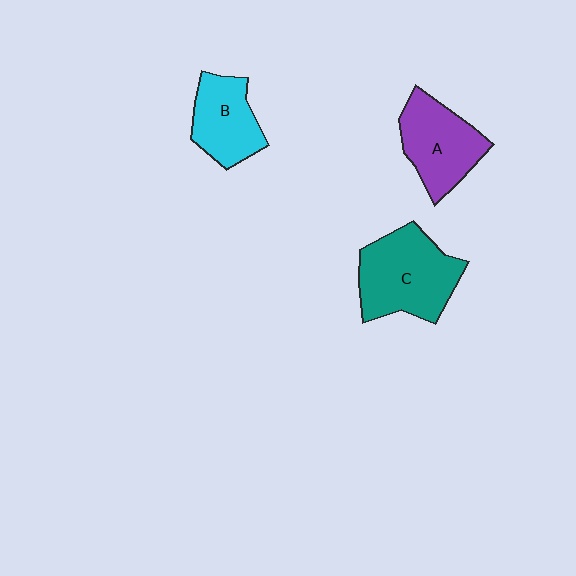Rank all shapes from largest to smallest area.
From largest to smallest: C (teal), A (purple), B (cyan).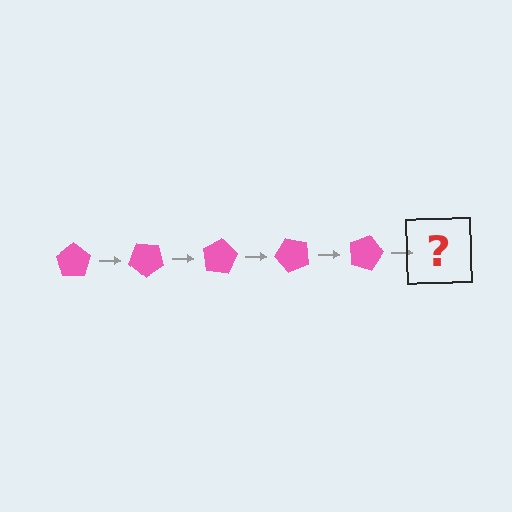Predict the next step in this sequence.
The next step is a pink pentagon rotated 200 degrees.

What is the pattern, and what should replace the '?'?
The pattern is that the pentagon rotates 40 degrees each step. The '?' should be a pink pentagon rotated 200 degrees.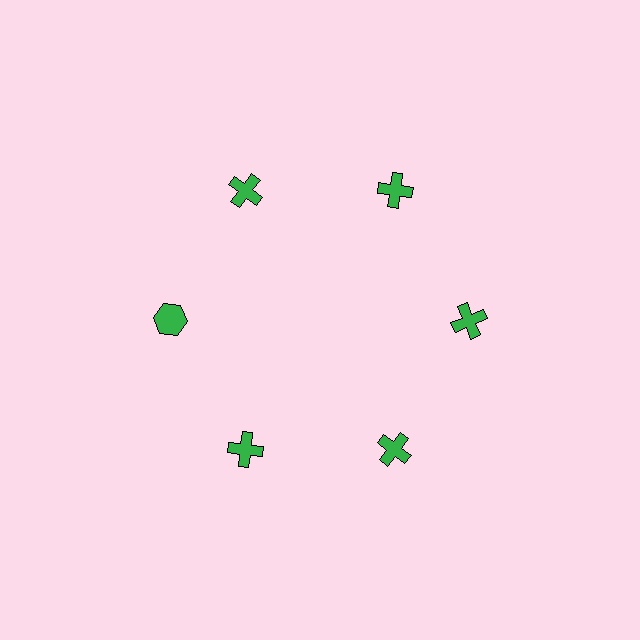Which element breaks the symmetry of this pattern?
The green hexagon at roughly the 9 o'clock position breaks the symmetry. All other shapes are green crosses.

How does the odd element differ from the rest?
It has a different shape: hexagon instead of cross.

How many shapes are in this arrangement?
There are 6 shapes arranged in a ring pattern.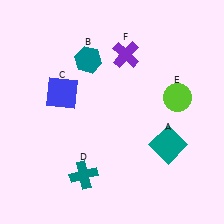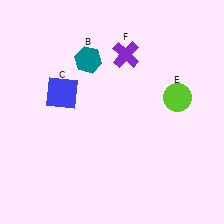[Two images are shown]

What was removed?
The teal square (A), the teal cross (D) were removed in Image 2.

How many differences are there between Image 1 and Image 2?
There are 2 differences between the two images.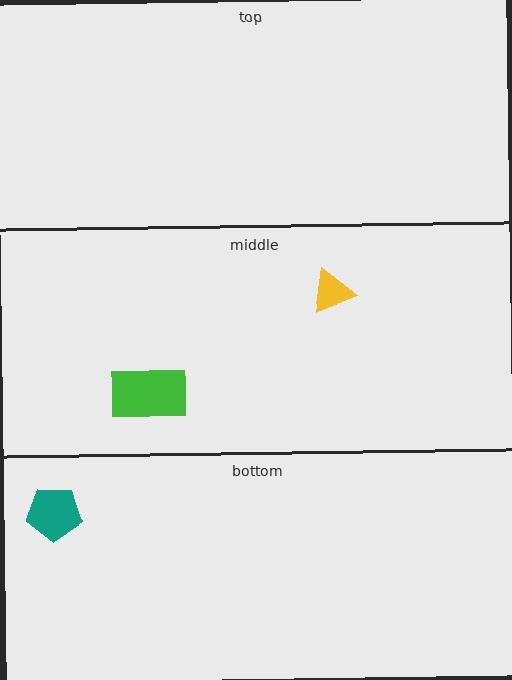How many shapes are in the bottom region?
1.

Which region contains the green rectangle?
The middle region.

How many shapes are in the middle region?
2.